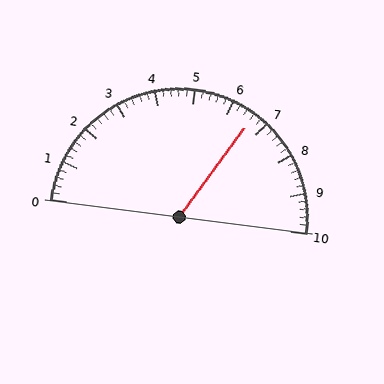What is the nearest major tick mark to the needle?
The nearest major tick mark is 7.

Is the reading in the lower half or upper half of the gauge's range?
The reading is in the upper half of the range (0 to 10).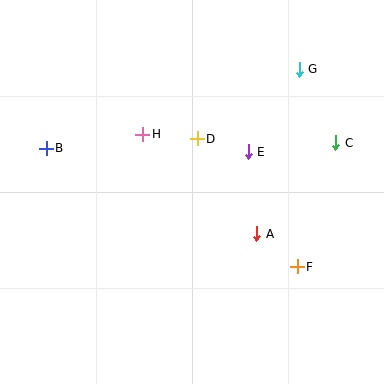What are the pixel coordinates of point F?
Point F is at (297, 267).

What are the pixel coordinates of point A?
Point A is at (257, 234).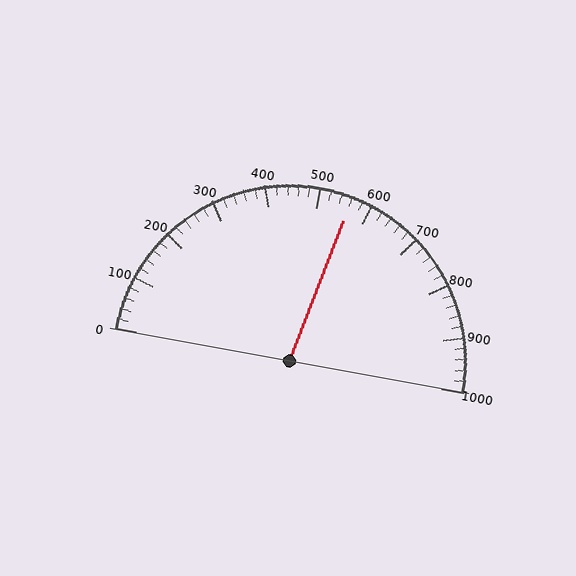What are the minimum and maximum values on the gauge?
The gauge ranges from 0 to 1000.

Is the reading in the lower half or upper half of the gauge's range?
The reading is in the upper half of the range (0 to 1000).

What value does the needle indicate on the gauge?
The needle indicates approximately 560.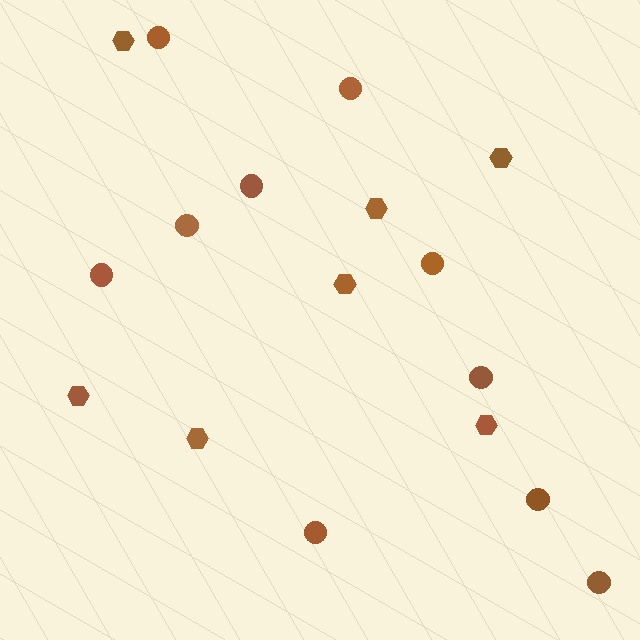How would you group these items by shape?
There are 2 groups: one group of circles (10) and one group of hexagons (7).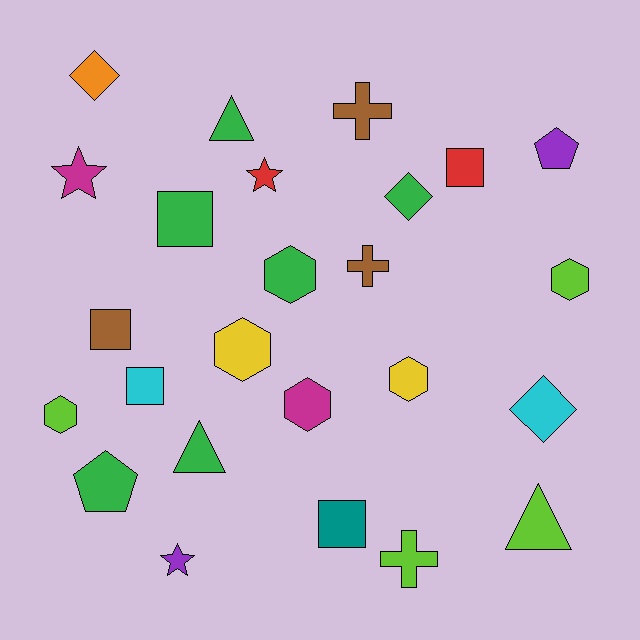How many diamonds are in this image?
There are 3 diamonds.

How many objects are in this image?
There are 25 objects.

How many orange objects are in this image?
There is 1 orange object.